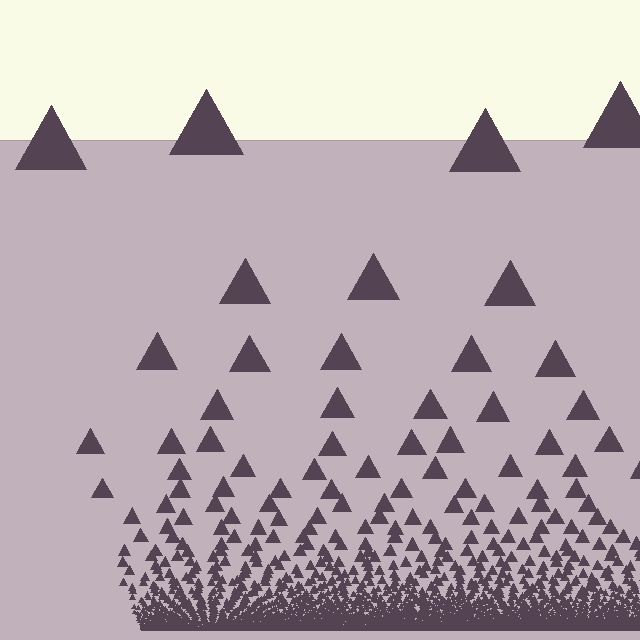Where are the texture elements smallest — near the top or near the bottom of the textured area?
Near the bottom.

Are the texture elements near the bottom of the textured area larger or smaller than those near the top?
Smaller. The gradient is inverted — elements near the bottom are smaller and denser.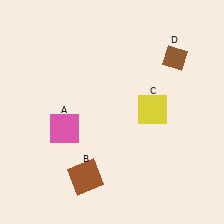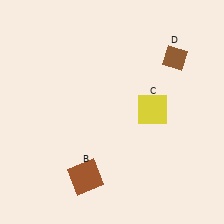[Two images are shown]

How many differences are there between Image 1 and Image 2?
There is 1 difference between the two images.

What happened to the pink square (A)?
The pink square (A) was removed in Image 2. It was in the bottom-left area of Image 1.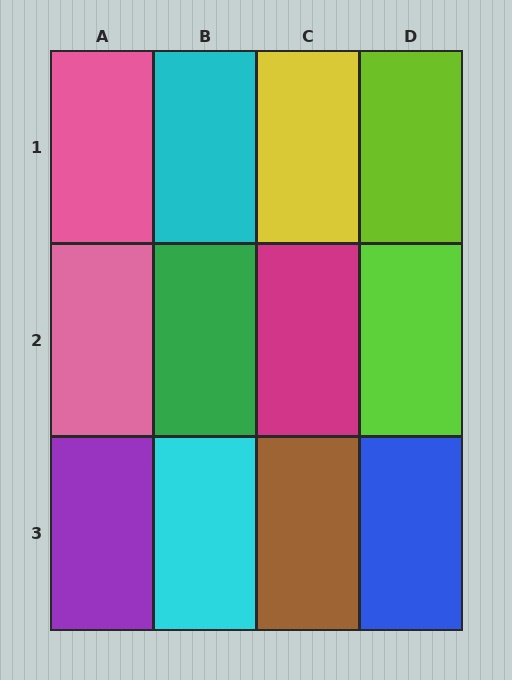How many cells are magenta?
1 cell is magenta.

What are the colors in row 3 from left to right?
Purple, cyan, brown, blue.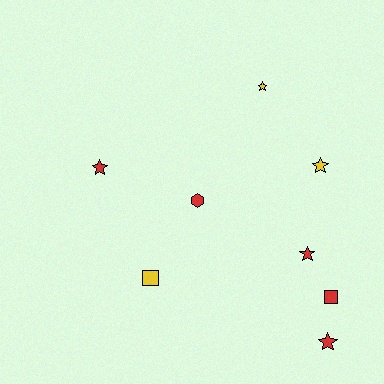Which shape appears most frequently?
Star, with 5 objects.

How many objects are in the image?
There are 8 objects.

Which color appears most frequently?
Red, with 5 objects.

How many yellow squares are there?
There is 1 yellow square.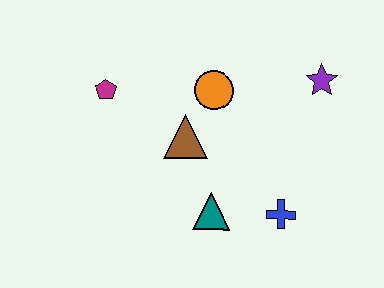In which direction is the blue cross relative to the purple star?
The blue cross is below the purple star.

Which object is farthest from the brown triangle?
The purple star is farthest from the brown triangle.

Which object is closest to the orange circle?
The brown triangle is closest to the orange circle.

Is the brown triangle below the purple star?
Yes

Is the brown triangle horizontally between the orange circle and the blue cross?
No